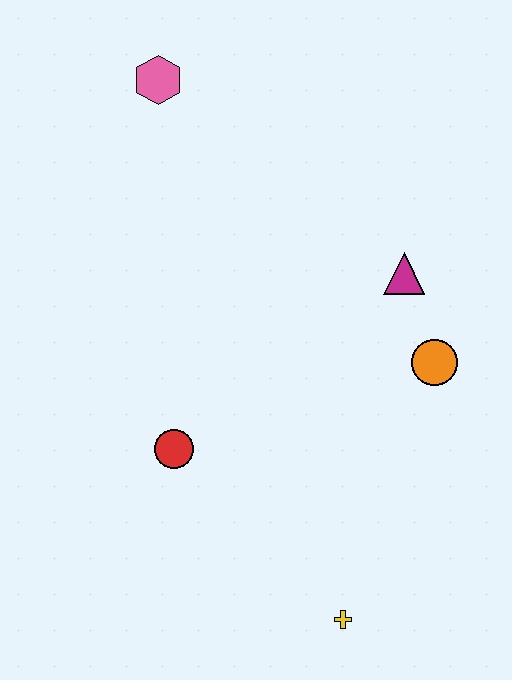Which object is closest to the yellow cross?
The red circle is closest to the yellow cross.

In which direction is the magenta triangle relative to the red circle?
The magenta triangle is to the right of the red circle.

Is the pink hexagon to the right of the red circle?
No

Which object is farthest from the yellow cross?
The pink hexagon is farthest from the yellow cross.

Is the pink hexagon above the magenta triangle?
Yes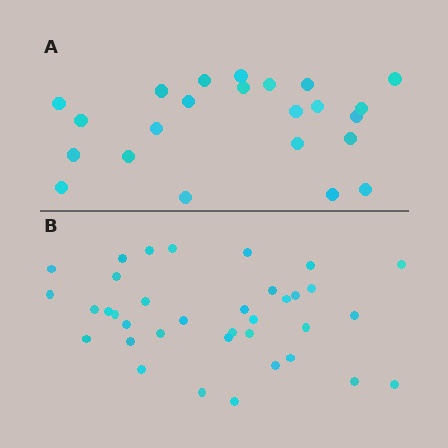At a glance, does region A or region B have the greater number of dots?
Region B (the bottom region) has more dots.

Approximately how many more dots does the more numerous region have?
Region B has approximately 15 more dots than region A.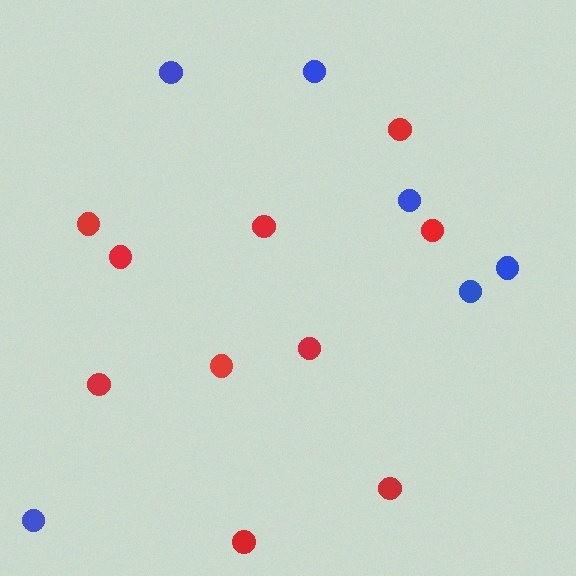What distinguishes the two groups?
There are 2 groups: one group of red circles (10) and one group of blue circles (6).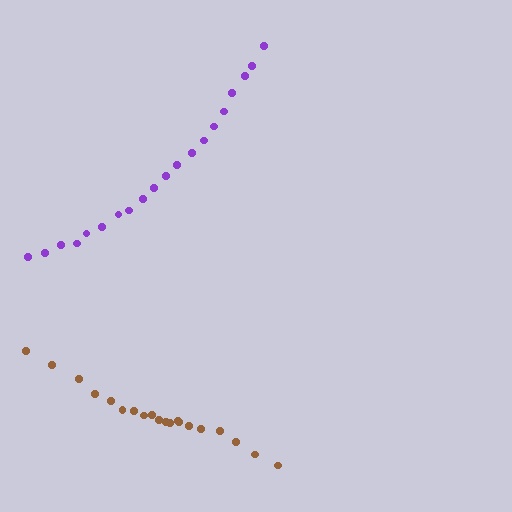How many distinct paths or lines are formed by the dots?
There are 2 distinct paths.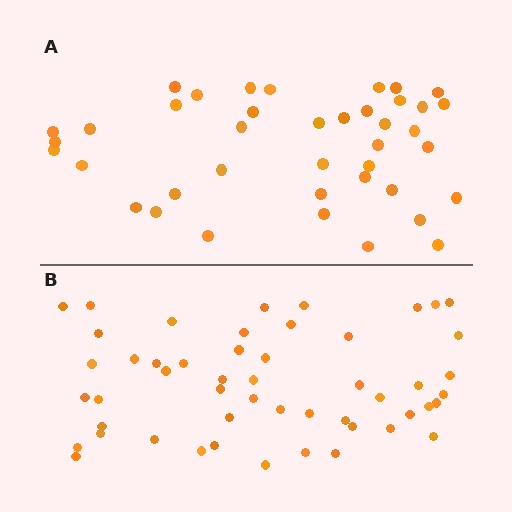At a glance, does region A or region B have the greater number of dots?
Region B (the bottom region) has more dots.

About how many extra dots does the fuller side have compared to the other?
Region B has roughly 12 or so more dots than region A.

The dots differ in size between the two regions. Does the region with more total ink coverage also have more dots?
No. Region A has more total ink coverage because its dots are larger, but region B actually contains more individual dots. Total area can be misleading — the number of items is what matters here.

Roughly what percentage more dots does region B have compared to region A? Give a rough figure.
About 30% more.